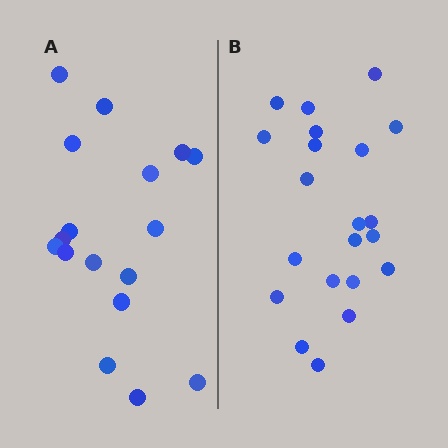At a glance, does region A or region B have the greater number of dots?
Region B (the right region) has more dots.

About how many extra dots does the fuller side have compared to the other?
Region B has about 4 more dots than region A.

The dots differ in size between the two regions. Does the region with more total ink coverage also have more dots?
No. Region A has more total ink coverage because its dots are larger, but region B actually contains more individual dots. Total area can be misleading — the number of items is what matters here.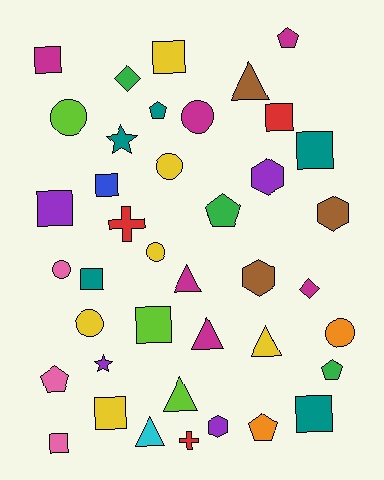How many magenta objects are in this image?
There are 6 magenta objects.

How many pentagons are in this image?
There are 6 pentagons.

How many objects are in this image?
There are 40 objects.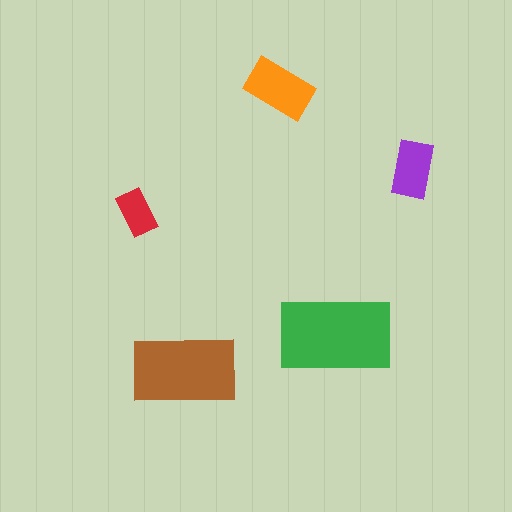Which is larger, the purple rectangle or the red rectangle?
The purple one.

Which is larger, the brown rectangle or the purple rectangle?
The brown one.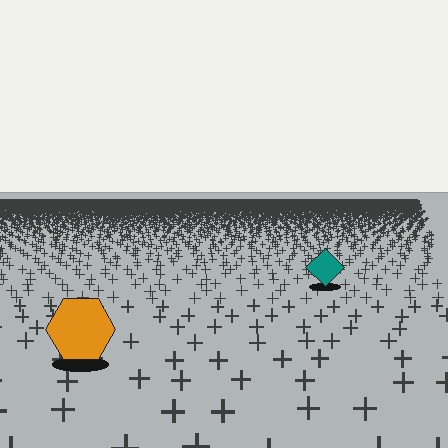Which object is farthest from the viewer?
The teal diamond is farthest from the viewer. It appears smaller and the ground texture around it is denser.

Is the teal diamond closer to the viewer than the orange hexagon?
No. The orange hexagon is closer — you can tell from the texture gradient: the ground texture is coarser near it.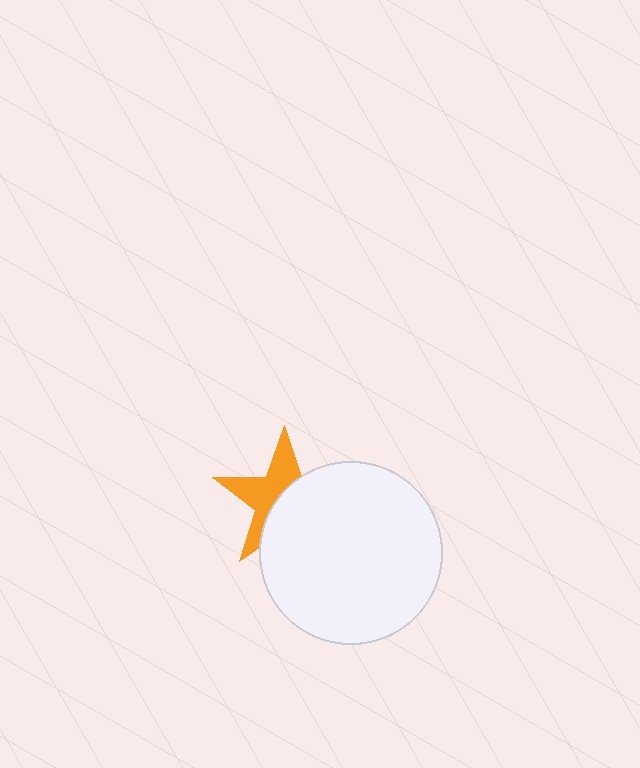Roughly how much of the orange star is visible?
About half of it is visible (roughly 48%).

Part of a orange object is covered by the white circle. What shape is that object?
It is a star.